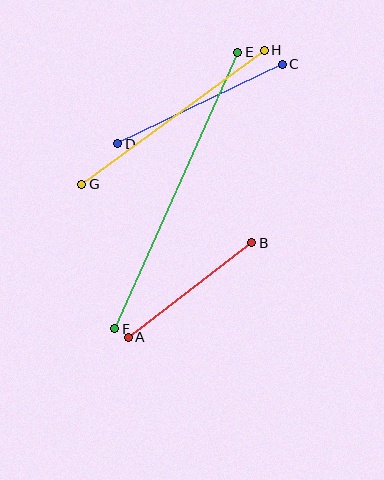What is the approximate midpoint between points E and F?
The midpoint is at approximately (176, 191) pixels.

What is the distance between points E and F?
The distance is approximately 303 pixels.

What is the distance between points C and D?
The distance is approximately 182 pixels.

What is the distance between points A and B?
The distance is approximately 156 pixels.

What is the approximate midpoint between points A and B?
The midpoint is at approximately (190, 290) pixels.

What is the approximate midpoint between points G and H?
The midpoint is at approximately (173, 117) pixels.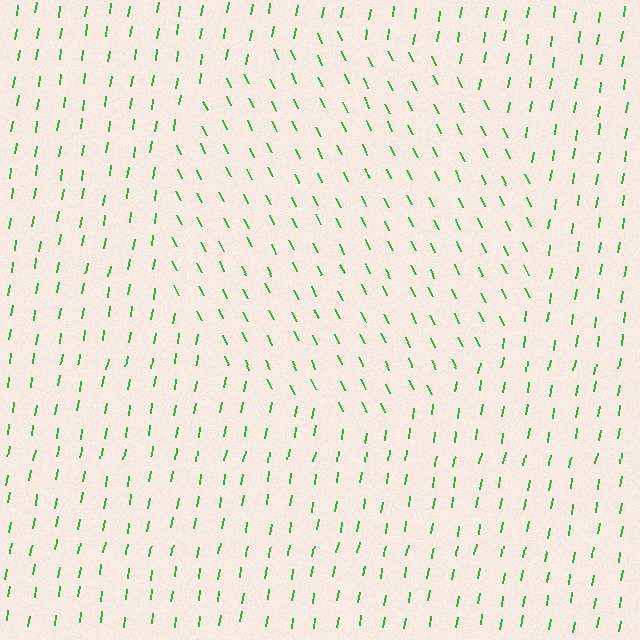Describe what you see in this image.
The image is filled with small green line segments. A circle region in the image has lines oriented differently from the surrounding lines, creating a visible texture boundary.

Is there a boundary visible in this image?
Yes, there is a texture boundary formed by a change in line orientation.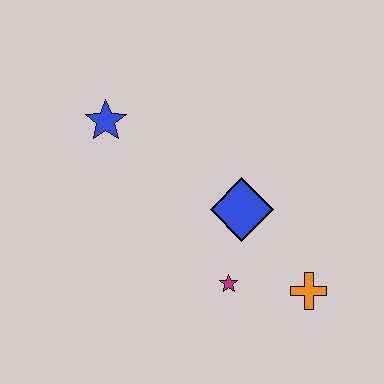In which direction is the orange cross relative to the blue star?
The orange cross is to the right of the blue star.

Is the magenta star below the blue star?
Yes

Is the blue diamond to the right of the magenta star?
Yes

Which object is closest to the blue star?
The blue diamond is closest to the blue star.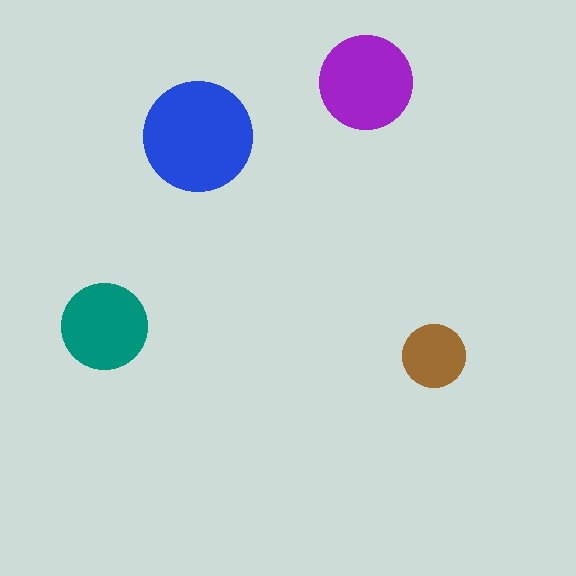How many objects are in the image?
There are 4 objects in the image.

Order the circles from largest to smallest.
the blue one, the purple one, the teal one, the brown one.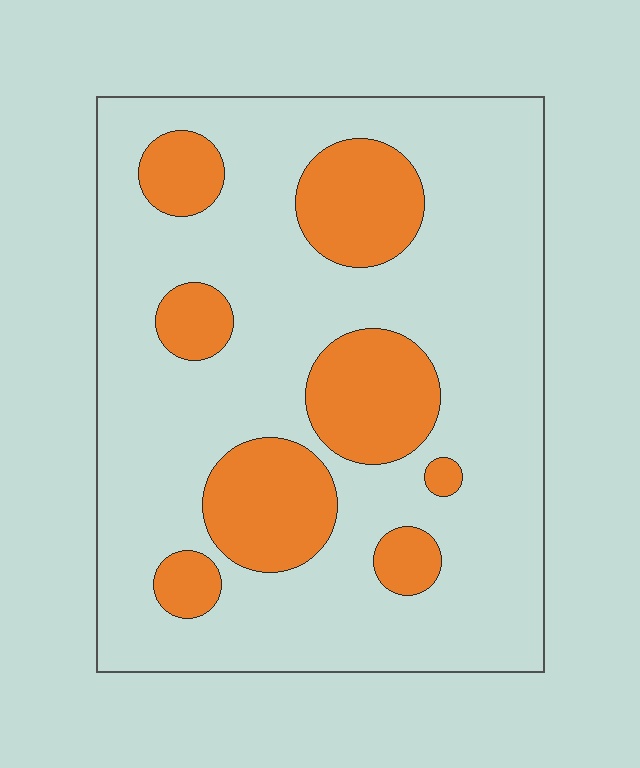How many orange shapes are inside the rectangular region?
8.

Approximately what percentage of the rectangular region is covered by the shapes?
Approximately 25%.